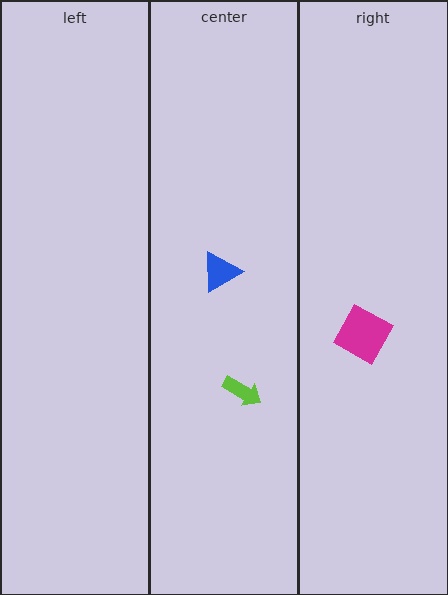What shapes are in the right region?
The magenta square.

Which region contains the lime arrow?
The center region.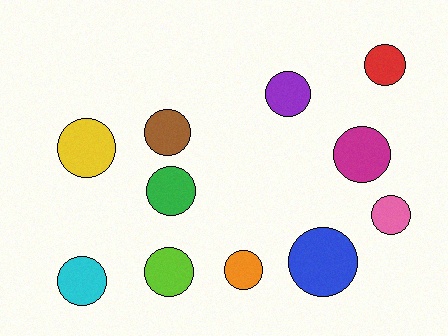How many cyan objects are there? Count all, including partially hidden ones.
There is 1 cyan object.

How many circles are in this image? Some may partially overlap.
There are 11 circles.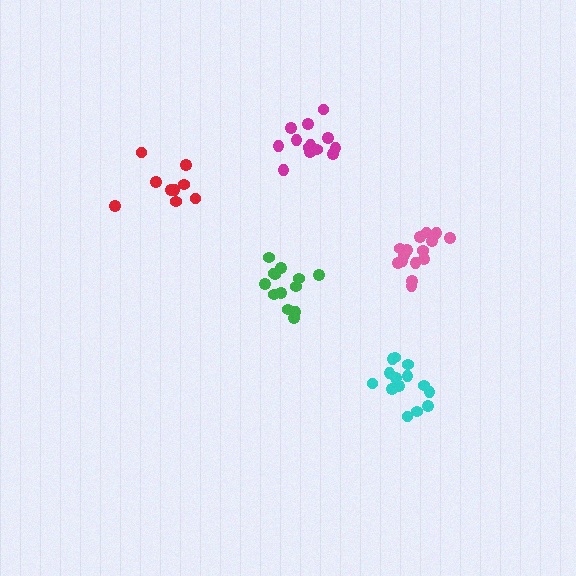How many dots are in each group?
Group 1: 9 dots, Group 2: 14 dots, Group 3: 15 dots, Group 4: 13 dots, Group 5: 13 dots (64 total).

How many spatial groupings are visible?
There are 5 spatial groupings.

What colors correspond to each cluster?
The clusters are colored: red, cyan, pink, magenta, green.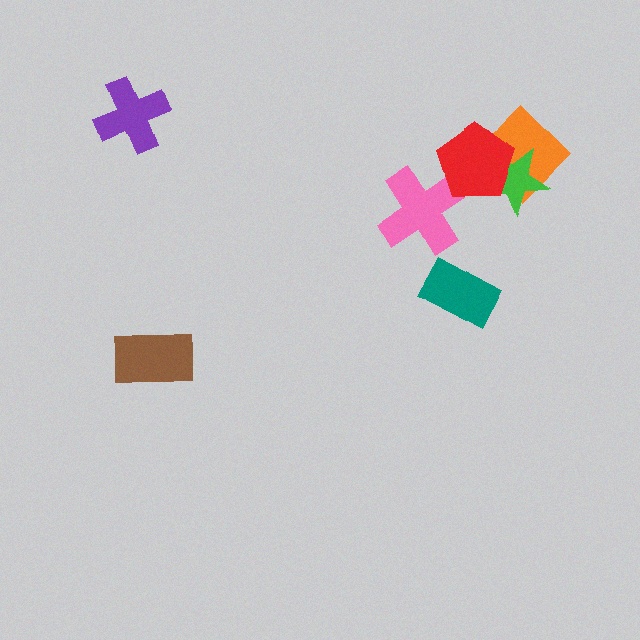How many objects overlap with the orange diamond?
2 objects overlap with the orange diamond.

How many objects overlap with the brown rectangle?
0 objects overlap with the brown rectangle.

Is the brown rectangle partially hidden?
No, no other shape covers it.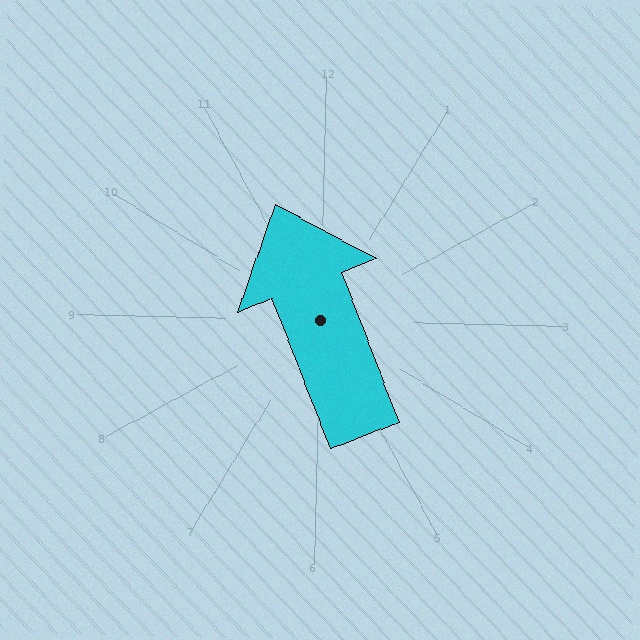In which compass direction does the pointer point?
Northwest.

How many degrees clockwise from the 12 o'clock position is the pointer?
Approximately 337 degrees.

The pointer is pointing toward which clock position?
Roughly 11 o'clock.